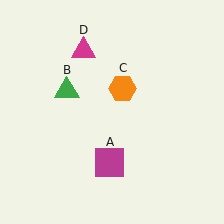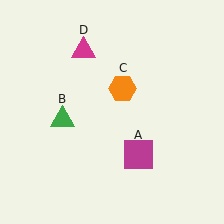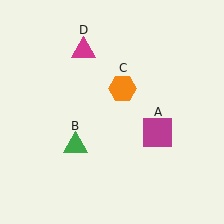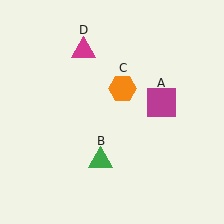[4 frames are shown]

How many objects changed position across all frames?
2 objects changed position: magenta square (object A), green triangle (object B).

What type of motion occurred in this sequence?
The magenta square (object A), green triangle (object B) rotated counterclockwise around the center of the scene.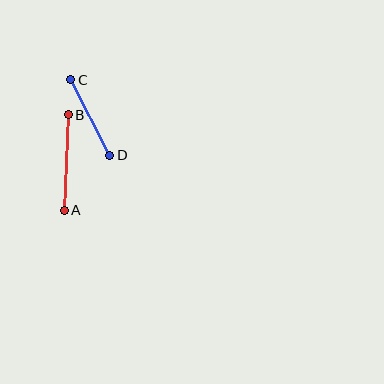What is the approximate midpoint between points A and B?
The midpoint is at approximately (66, 162) pixels.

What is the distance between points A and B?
The distance is approximately 96 pixels.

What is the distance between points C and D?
The distance is approximately 85 pixels.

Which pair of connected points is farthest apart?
Points A and B are farthest apart.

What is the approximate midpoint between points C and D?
The midpoint is at approximately (90, 117) pixels.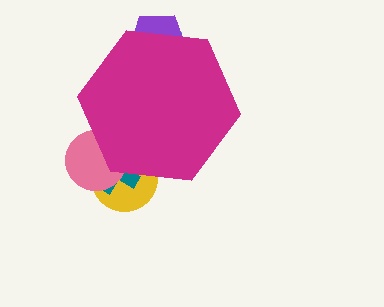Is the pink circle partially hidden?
Yes, the pink circle is partially hidden behind the magenta hexagon.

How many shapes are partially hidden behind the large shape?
5 shapes are partially hidden.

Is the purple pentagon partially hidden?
Yes, the purple pentagon is partially hidden behind the magenta hexagon.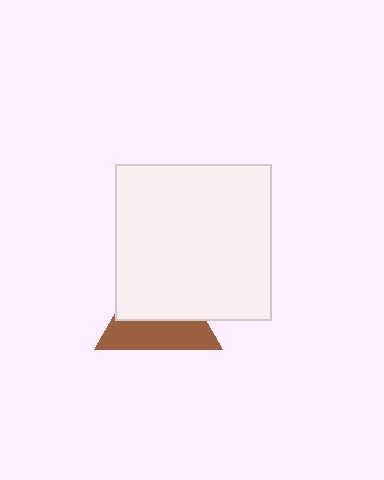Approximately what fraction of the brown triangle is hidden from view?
Roughly 56% of the brown triangle is hidden behind the white square.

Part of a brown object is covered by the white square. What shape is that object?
It is a triangle.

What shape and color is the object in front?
The object in front is a white square.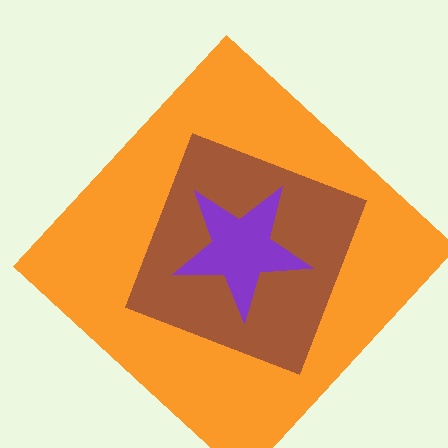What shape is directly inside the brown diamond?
The purple star.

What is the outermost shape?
The orange diamond.